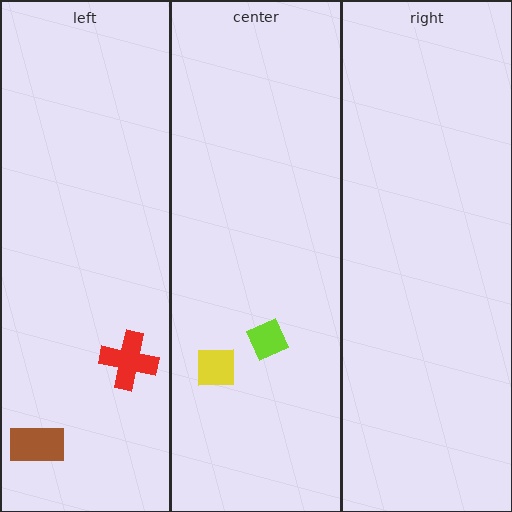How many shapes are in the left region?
2.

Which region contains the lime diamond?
The center region.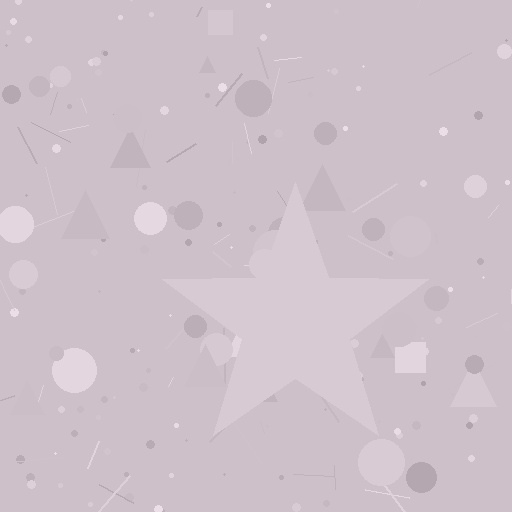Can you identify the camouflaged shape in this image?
The camouflaged shape is a star.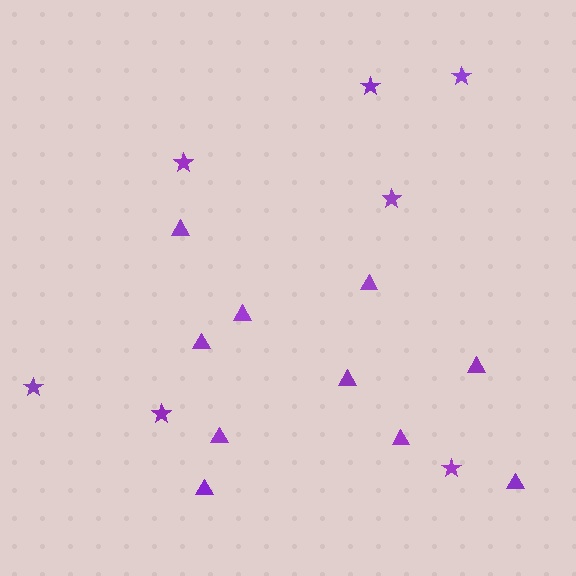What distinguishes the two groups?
There are 2 groups: one group of stars (7) and one group of triangles (10).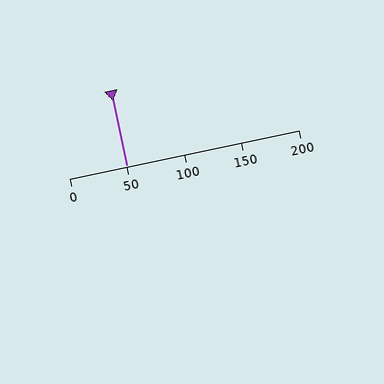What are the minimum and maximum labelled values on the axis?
The axis runs from 0 to 200.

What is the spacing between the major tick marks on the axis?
The major ticks are spaced 50 apart.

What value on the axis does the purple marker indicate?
The marker indicates approximately 50.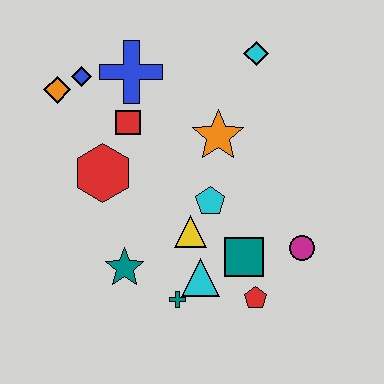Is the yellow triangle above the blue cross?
No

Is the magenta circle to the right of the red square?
Yes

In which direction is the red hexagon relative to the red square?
The red hexagon is below the red square.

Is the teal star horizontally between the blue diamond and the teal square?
Yes